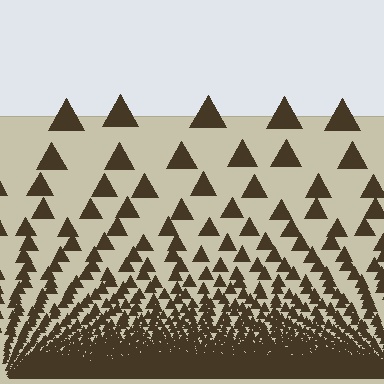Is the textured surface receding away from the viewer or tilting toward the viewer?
The surface appears to tilt toward the viewer. Texture elements get larger and sparser toward the top.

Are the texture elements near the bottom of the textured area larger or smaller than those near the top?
Smaller. The gradient is inverted — elements near the bottom are smaller and denser.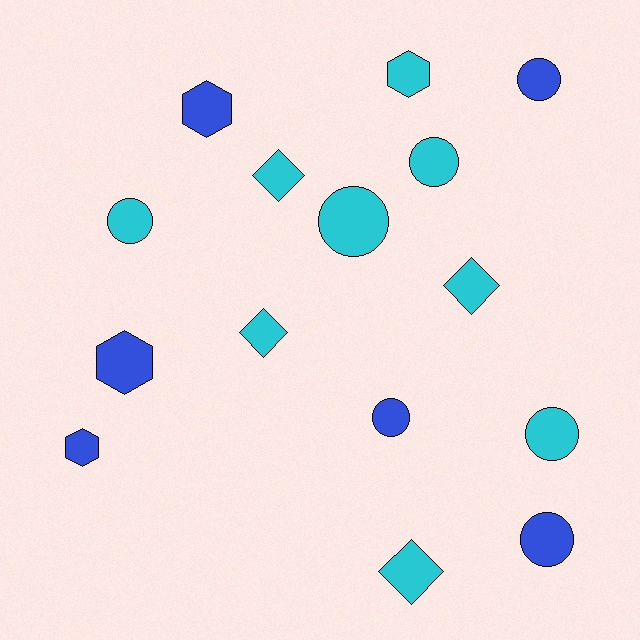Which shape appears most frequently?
Circle, with 7 objects.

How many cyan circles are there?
There are 4 cyan circles.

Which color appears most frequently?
Cyan, with 9 objects.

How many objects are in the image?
There are 15 objects.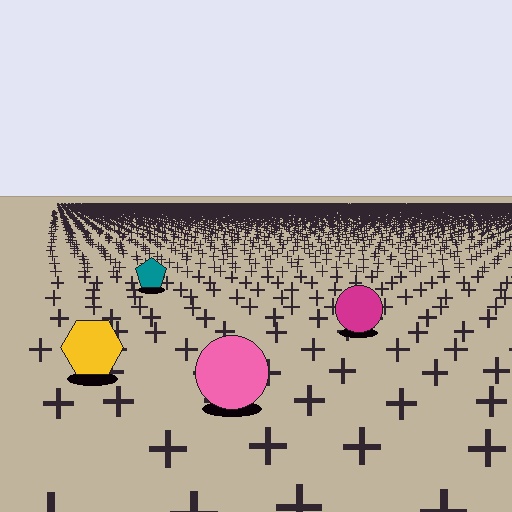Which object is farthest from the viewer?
The teal pentagon is farthest from the viewer. It appears smaller and the ground texture around it is denser.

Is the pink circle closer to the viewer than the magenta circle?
Yes. The pink circle is closer — you can tell from the texture gradient: the ground texture is coarser near it.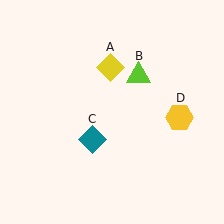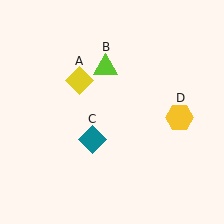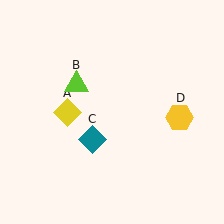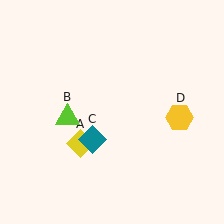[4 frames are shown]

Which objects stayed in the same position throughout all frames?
Teal diamond (object C) and yellow hexagon (object D) remained stationary.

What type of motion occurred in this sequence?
The yellow diamond (object A), lime triangle (object B) rotated counterclockwise around the center of the scene.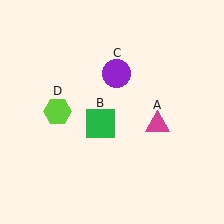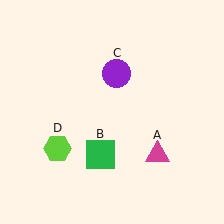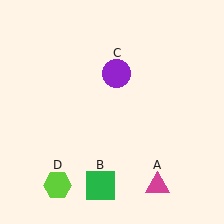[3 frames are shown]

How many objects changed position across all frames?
3 objects changed position: magenta triangle (object A), green square (object B), lime hexagon (object D).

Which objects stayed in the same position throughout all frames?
Purple circle (object C) remained stationary.